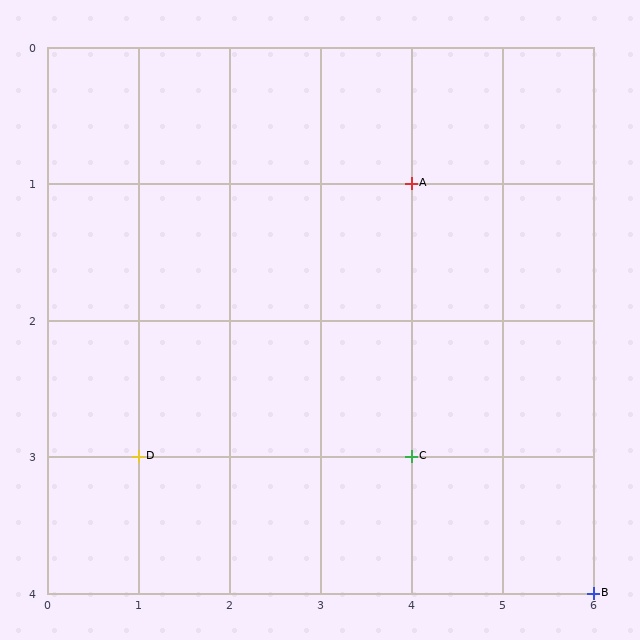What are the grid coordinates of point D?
Point D is at grid coordinates (1, 3).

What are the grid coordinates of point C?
Point C is at grid coordinates (4, 3).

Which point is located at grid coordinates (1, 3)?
Point D is at (1, 3).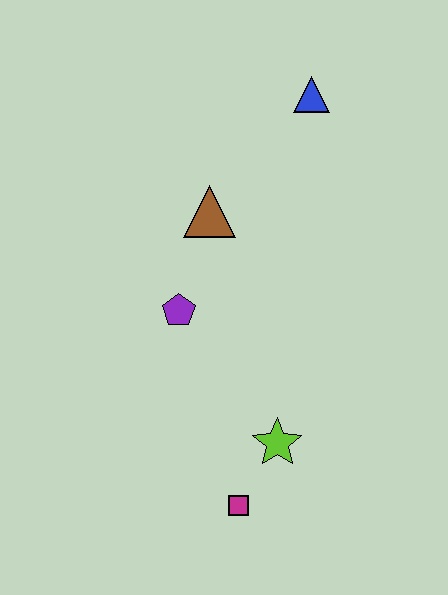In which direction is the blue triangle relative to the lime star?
The blue triangle is above the lime star.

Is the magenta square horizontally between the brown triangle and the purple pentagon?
No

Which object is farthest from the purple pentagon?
The blue triangle is farthest from the purple pentagon.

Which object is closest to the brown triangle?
The purple pentagon is closest to the brown triangle.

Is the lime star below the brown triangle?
Yes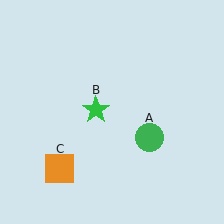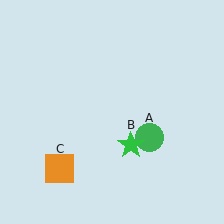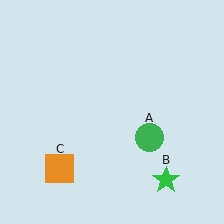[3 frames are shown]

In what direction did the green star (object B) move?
The green star (object B) moved down and to the right.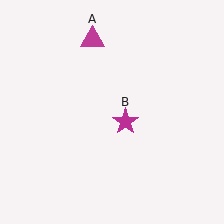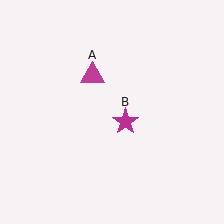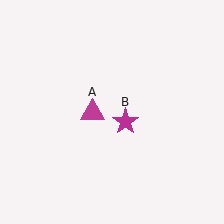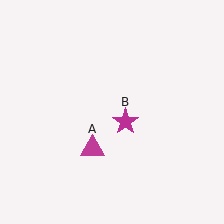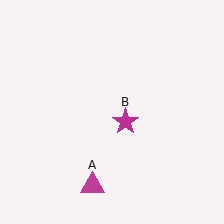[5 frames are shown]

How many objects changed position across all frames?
1 object changed position: magenta triangle (object A).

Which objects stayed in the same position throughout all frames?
Magenta star (object B) remained stationary.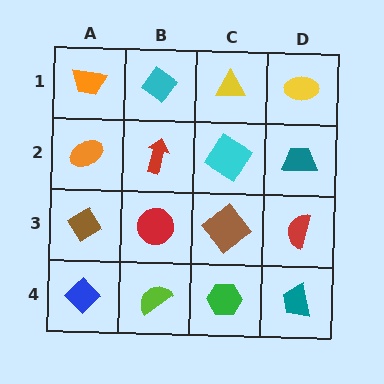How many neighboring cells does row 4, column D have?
2.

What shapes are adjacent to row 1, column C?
A cyan diamond (row 2, column C), a cyan diamond (row 1, column B), a yellow ellipse (row 1, column D).